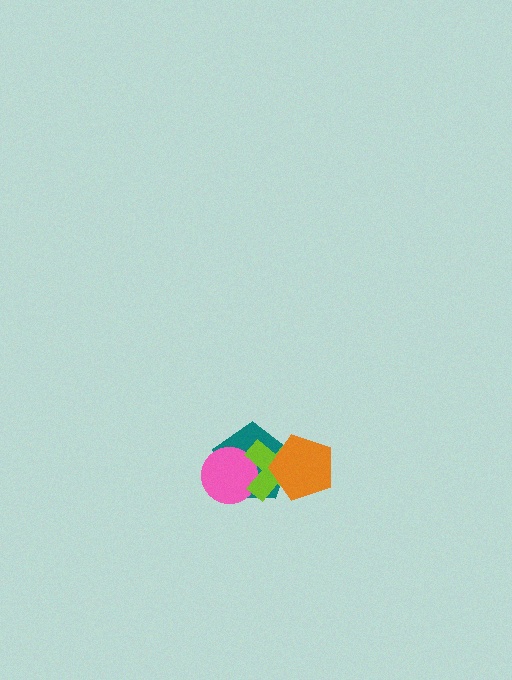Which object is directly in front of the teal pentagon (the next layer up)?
The pink circle is directly in front of the teal pentagon.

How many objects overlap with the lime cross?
3 objects overlap with the lime cross.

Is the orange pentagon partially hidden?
No, no other shape covers it.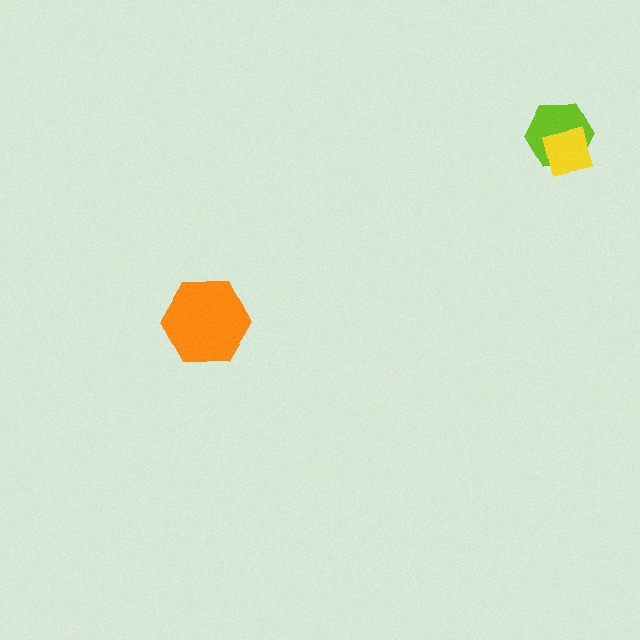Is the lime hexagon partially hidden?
Yes, it is partially covered by another shape.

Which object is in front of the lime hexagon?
The yellow square is in front of the lime hexagon.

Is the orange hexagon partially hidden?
No, no other shape covers it.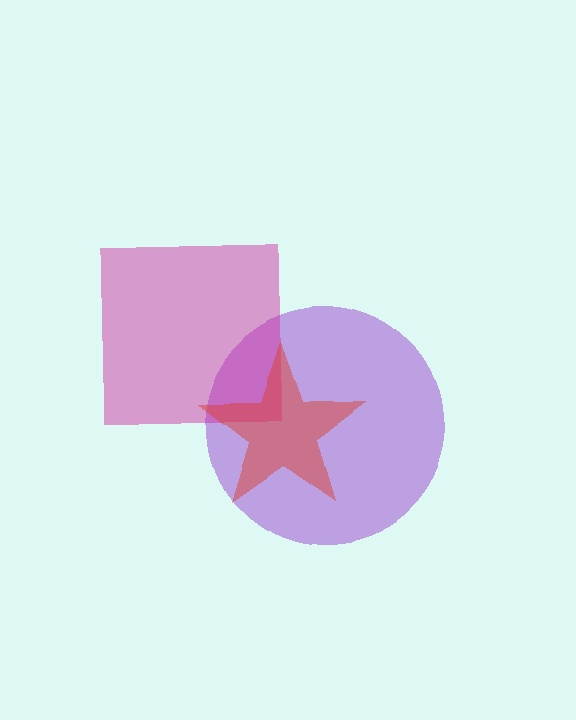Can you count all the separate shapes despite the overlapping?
Yes, there are 3 separate shapes.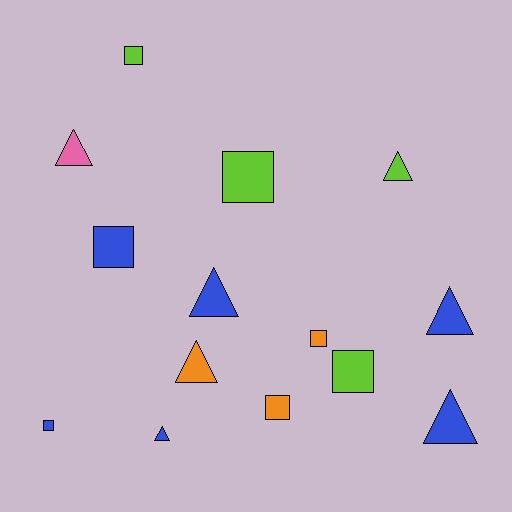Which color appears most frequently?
Blue, with 6 objects.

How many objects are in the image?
There are 14 objects.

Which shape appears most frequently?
Square, with 7 objects.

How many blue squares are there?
There are 2 blue squares.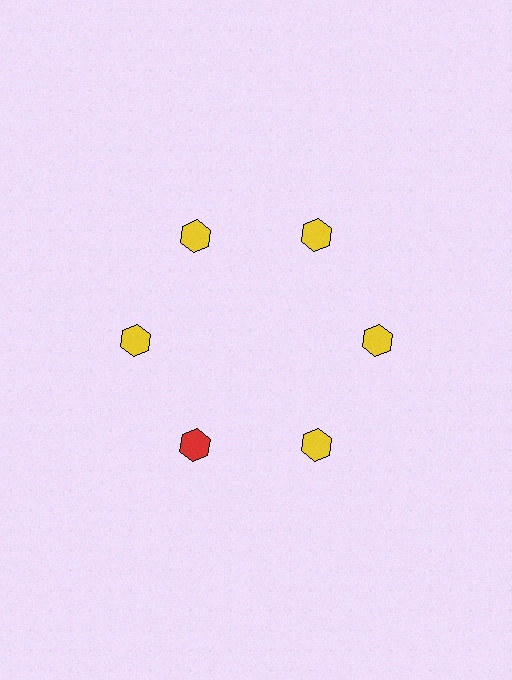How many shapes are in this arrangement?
There are 6 shapes arranged in a ring pattern.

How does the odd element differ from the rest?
It has a different color: red instead of yellow.